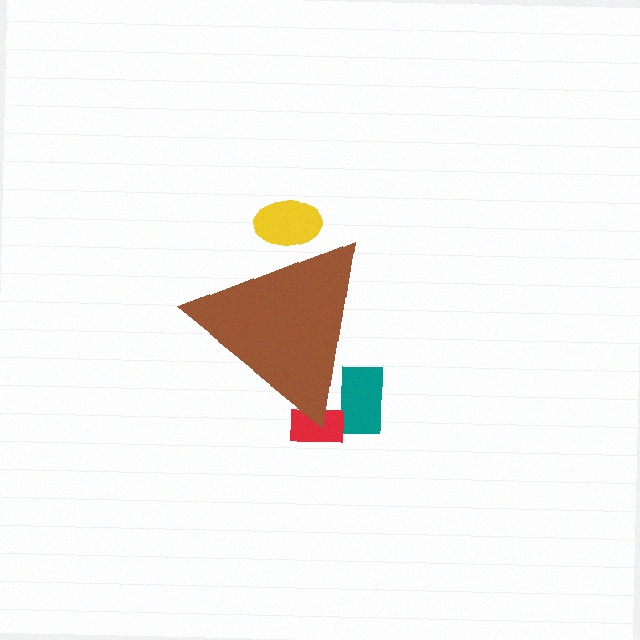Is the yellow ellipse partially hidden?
Yes, the yellow ellipse is partially hidden behind the brown triangle.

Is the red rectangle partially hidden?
Yes, the red rectangle is partially hidden behind the brown triangle.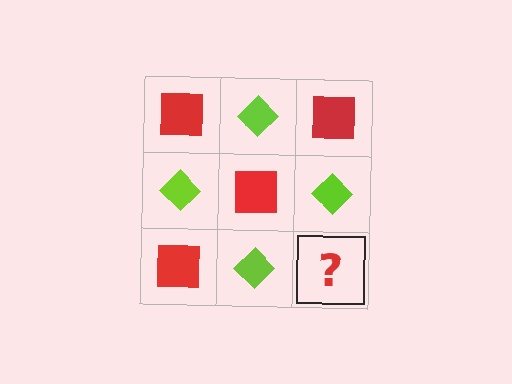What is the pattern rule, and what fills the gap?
The rule is that it alternates red square and lime diamond in a checkerboard pattern. The gap should be filled with a red square.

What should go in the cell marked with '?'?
The missing cell should contain a red square.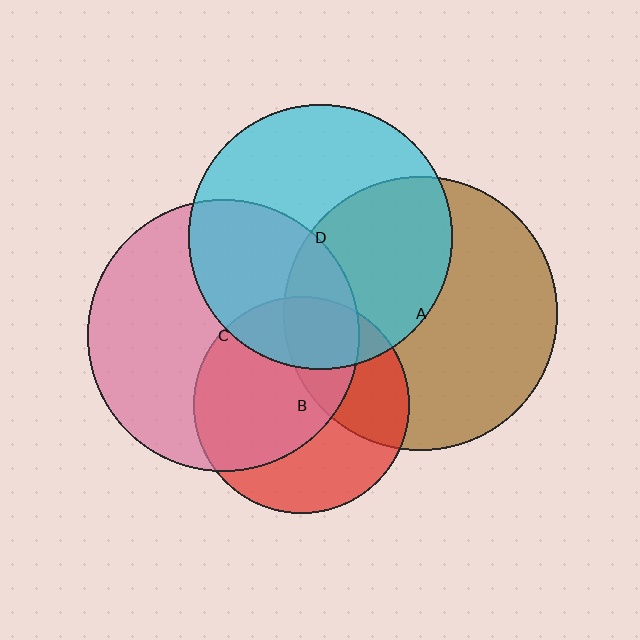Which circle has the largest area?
Circle A (brown).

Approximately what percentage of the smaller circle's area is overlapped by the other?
Approximately 35%.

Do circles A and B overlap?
Yes.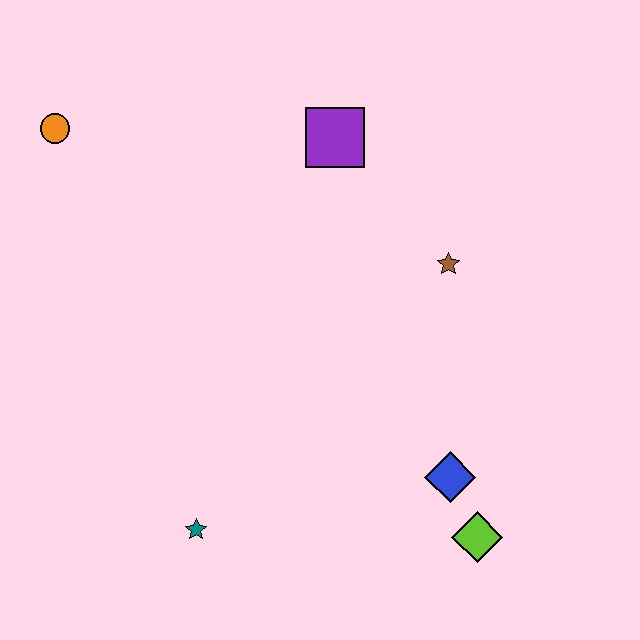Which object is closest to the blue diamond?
The lime diamond is closest to the blue diamond.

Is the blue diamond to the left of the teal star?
No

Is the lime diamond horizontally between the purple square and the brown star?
No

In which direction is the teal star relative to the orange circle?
The teal star is below the orange circle.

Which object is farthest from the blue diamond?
The orange circle is farthest from the blue diamond.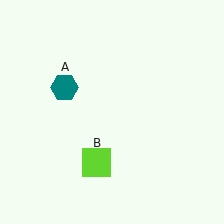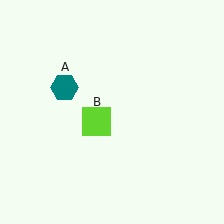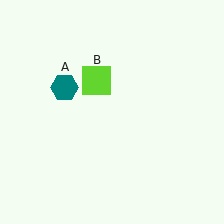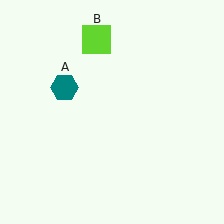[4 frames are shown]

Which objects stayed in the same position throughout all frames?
Teal hexagon (object A) remained stationary.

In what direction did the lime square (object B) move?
The lime square (object B) moved up.